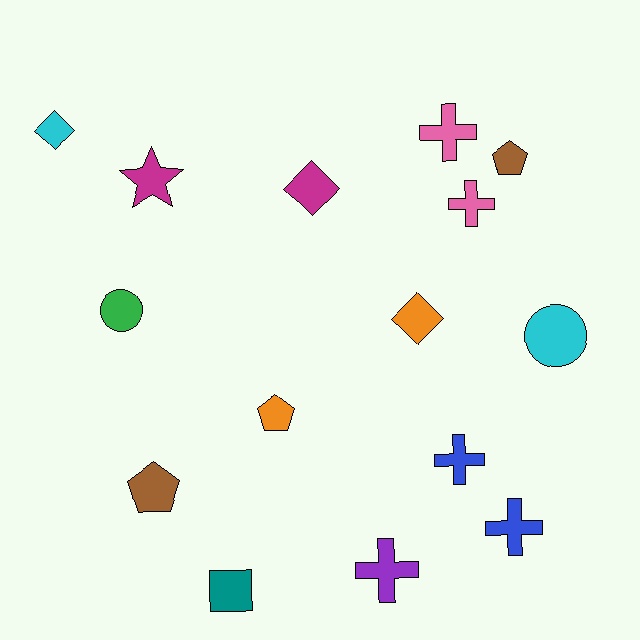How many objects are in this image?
There are 15 objects.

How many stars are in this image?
There is 1 star.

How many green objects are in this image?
There is 1 green object.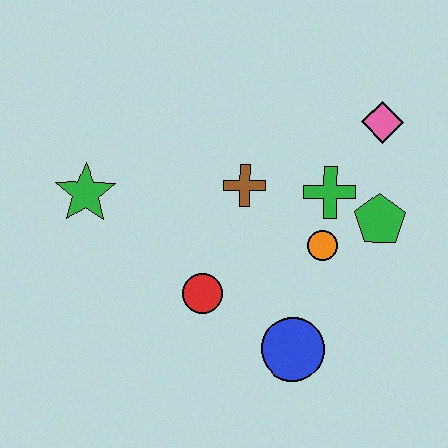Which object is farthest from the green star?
The pink diamond is farthest from the green star.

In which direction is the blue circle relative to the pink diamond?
The blue circle is below the pink diamond.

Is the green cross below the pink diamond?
Yes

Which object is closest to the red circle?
The blue circle is closest to the red circle.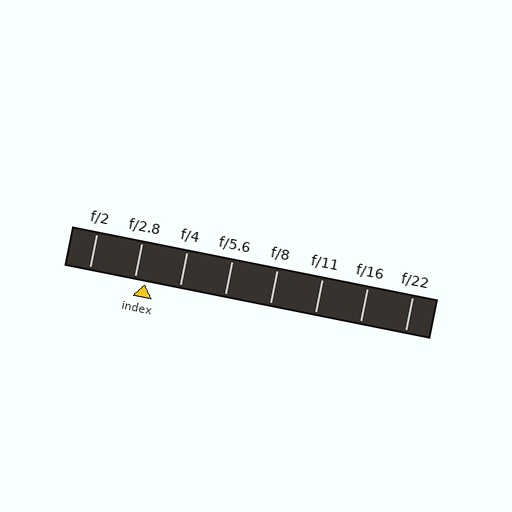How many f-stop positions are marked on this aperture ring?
There are 8 f-stop positions marked.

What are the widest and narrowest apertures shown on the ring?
The widest aperture shown is f/2 and the narrowest is f/22.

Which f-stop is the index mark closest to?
The index mark is closest to f/2.8.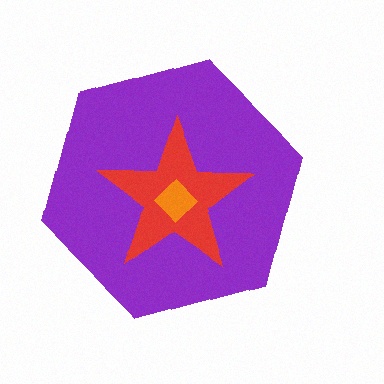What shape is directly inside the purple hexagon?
The red star.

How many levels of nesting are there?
3.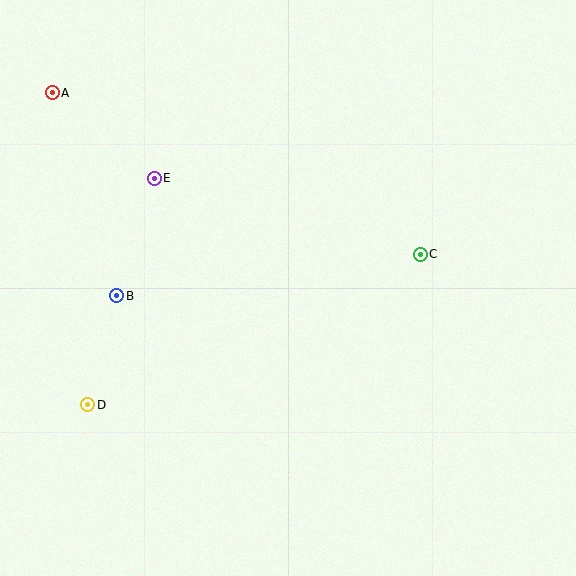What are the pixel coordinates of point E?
Point E is at (154, 178).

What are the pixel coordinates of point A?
Point A is at (52, 93).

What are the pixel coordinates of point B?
Point B is at (117, 296).